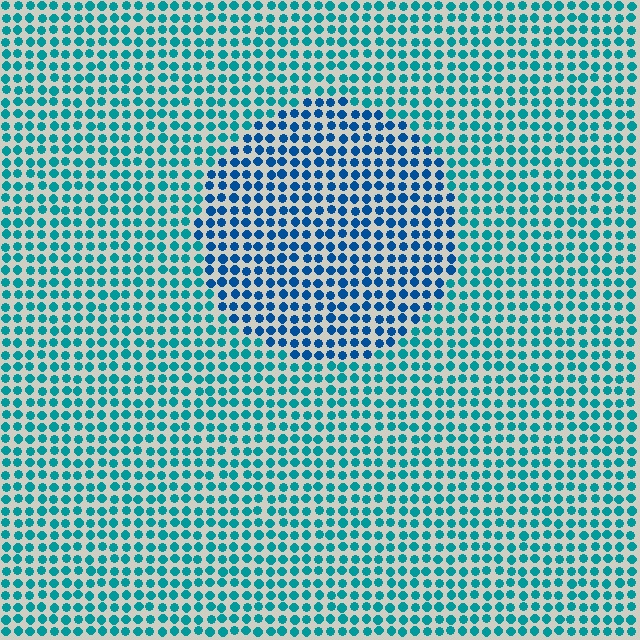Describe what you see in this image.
The image is filled with small teal elements in a uniform arrangement. A circle-shaped region is visible where the elements are tinted to a slightly different hue, forming a subtle color boundary.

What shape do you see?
I see a circle.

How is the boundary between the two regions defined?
The boundary is defined purely by a slight shift in hue (about 29 degrees). Spacing, size, and orientation are identical on both sides.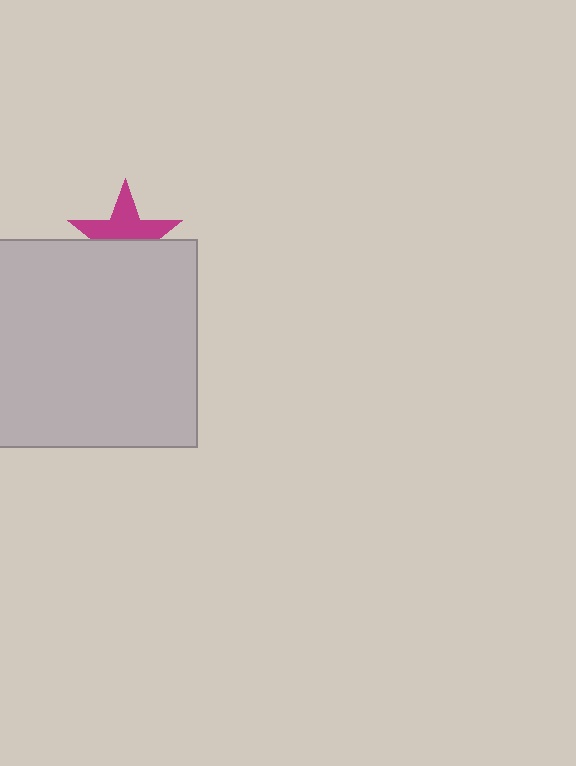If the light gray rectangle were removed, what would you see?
You would see the complete magenta star.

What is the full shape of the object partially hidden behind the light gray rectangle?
The partially hidden object is a magenta star.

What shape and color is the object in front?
The object in front is a light gray rectangle.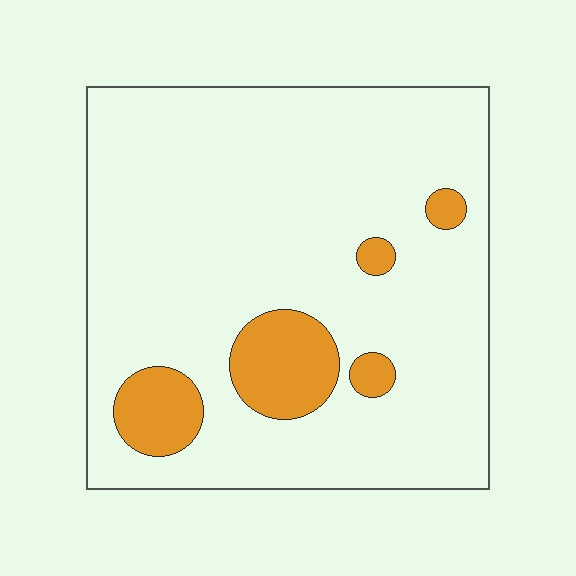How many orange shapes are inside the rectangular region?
5.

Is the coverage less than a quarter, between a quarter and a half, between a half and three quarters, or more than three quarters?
Less than a quarter.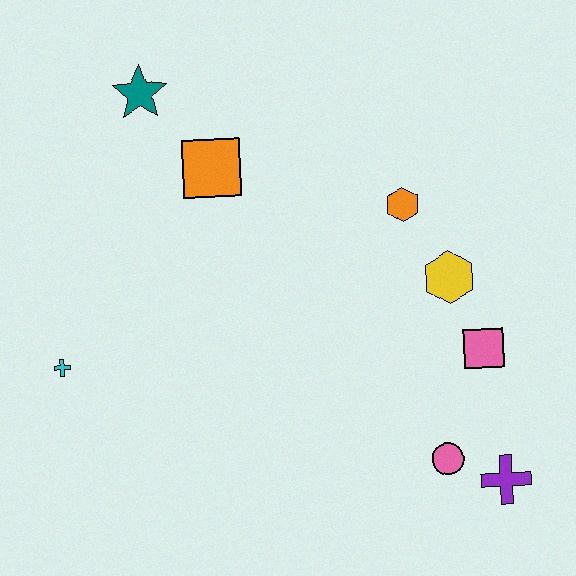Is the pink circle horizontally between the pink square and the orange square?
Yes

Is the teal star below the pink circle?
No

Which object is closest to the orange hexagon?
The yellow hexagon is closest to the orange hexagon.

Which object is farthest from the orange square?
The purple cross is farthest from the orange square.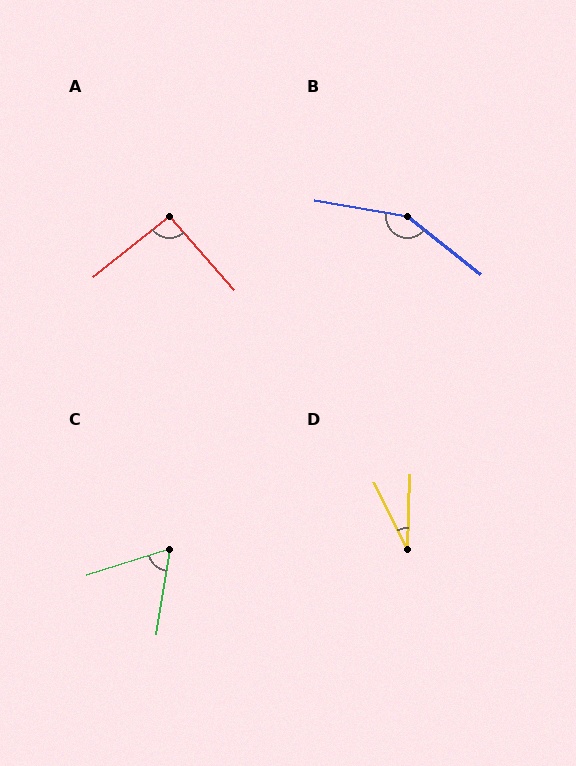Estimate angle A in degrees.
Approximately 93 degrees.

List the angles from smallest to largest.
D (28°), C (64°), A (93°), B (151°).